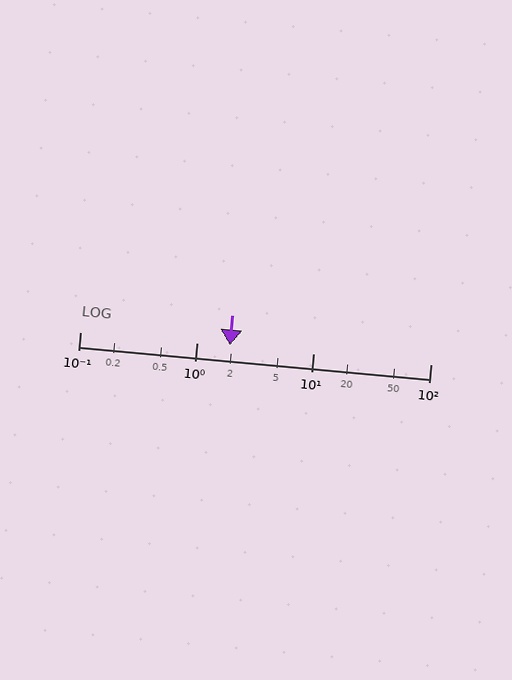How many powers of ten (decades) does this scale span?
The scale spans 3 decades, from 0.1 to 100.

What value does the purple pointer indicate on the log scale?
The pointer indicates approximately 1.9.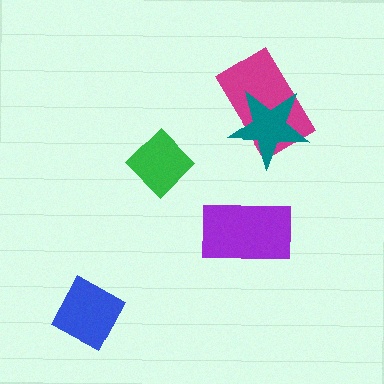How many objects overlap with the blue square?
0 objects overlap with the blue square.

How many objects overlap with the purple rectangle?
0 objects overlap with the purple rectangle.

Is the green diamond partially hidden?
No, no other shape covers it.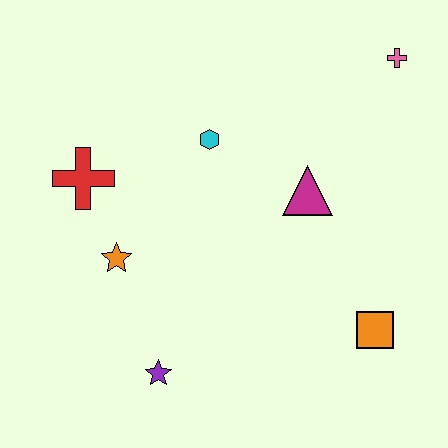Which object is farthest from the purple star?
The pink cross is farthest from the purple star.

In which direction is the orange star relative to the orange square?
The orange star is to the left of the orange square.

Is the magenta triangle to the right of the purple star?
Yes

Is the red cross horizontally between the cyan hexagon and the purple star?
No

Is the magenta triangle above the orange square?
Yes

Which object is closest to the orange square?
The magenta triangle is closest to the orange square.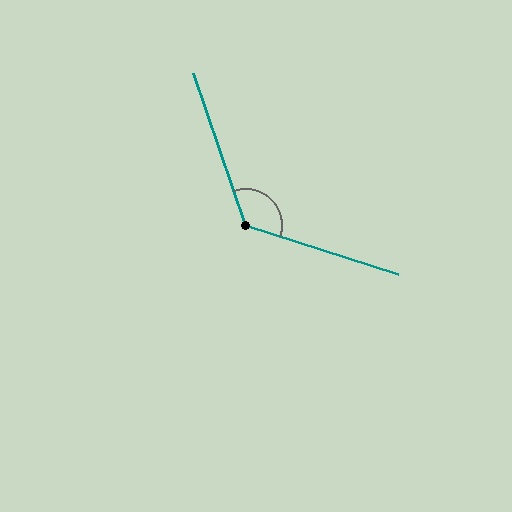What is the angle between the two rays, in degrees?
Approximately 127 degrees.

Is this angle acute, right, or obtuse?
It is obtuse.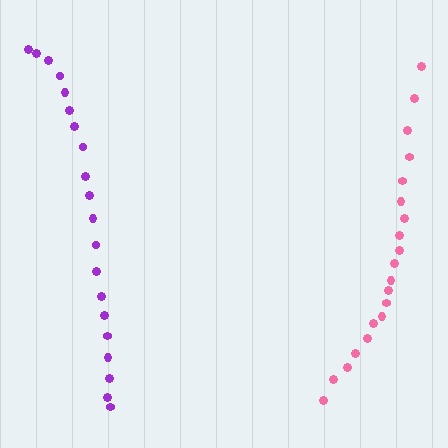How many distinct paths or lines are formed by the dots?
There are 2 distinct paths.